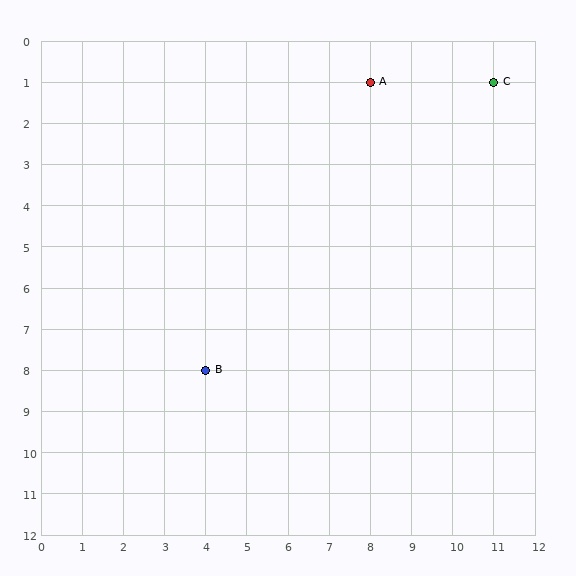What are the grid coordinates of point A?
Point A is at grid coordinates (8, 1).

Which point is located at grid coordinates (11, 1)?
Point C is at (11, 1).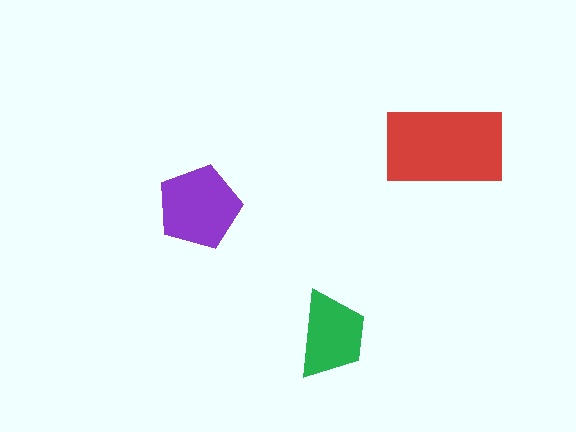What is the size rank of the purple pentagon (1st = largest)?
2nd.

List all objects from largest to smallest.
The red rectangle, the purple pentagon, the green trapezoid.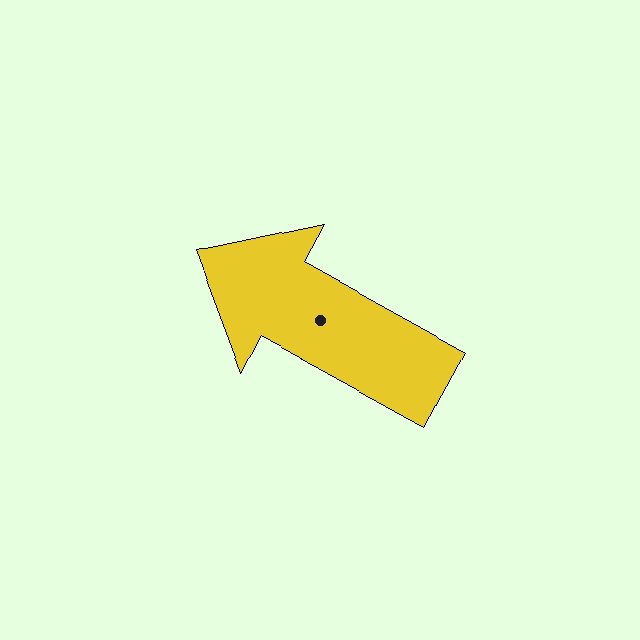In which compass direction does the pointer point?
Northwest.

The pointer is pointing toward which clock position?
Roughly 10 o'clock.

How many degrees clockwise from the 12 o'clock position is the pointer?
Approximately 299 degrees.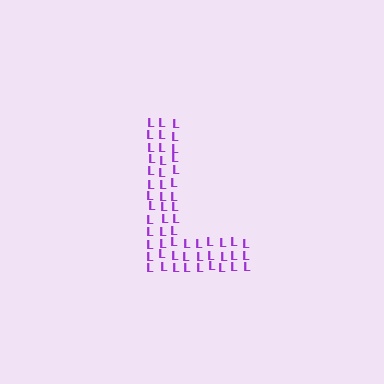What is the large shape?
The large shape is the letter L.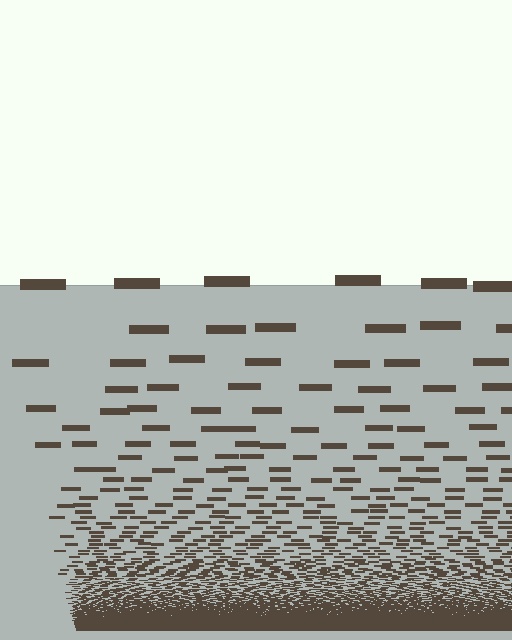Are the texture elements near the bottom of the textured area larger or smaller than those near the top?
Smaller. The gradient is inverted — elements near the bottom are smaller and denser.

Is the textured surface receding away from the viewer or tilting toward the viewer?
The surface appears to tilt toward the viewer. Texture elements get larger and sparser toward the top.